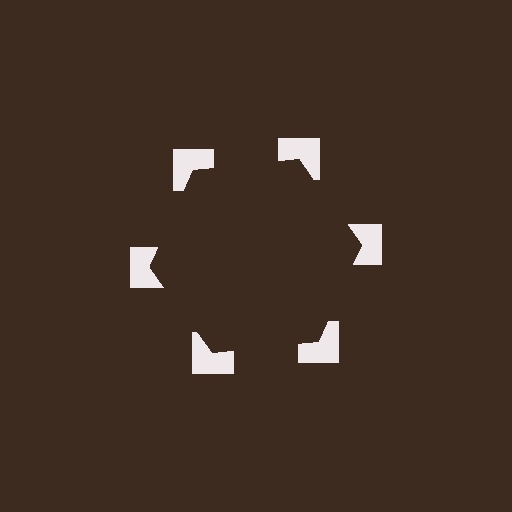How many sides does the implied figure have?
6 sides.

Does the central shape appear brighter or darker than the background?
It typically appears slightly darker than the background, even though no actual brightness change is drawn.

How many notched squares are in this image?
There are 6 — one at each vertex of the illusory hexagon.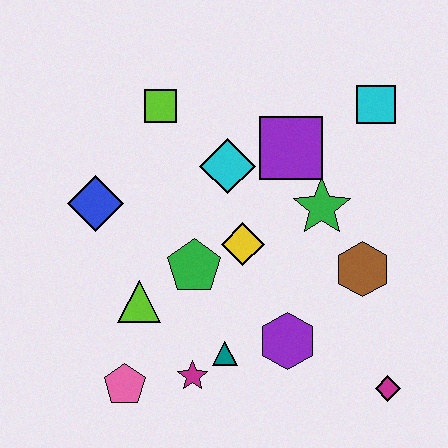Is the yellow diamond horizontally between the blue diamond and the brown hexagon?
Yes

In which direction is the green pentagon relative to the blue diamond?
The green pentagon is to the right of the blue diamond.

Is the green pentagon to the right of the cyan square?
No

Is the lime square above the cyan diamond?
Yes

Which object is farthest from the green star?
The pink pentagon is farthest from the green star.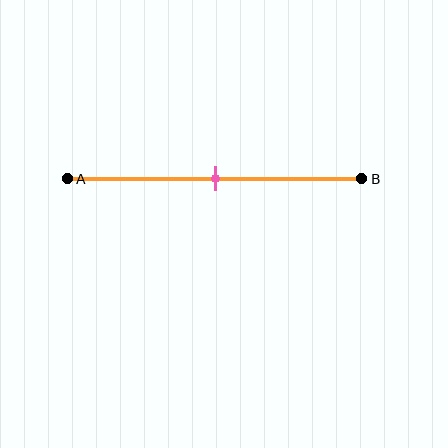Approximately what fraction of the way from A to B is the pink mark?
The pink mark is approximately 50% of the way from A to B.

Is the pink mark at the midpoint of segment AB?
Yes, the mark is approximately at the midpoint.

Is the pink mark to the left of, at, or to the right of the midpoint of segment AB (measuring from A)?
The pink mark is approximately at the midpoint of segment AB.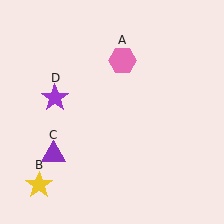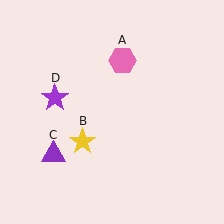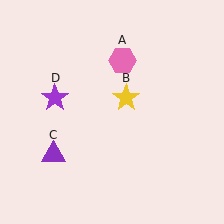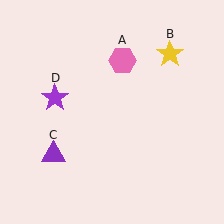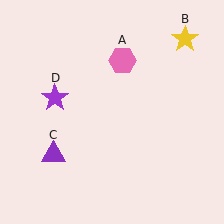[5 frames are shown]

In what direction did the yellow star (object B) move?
The yellow star (object B) moved up and to the right.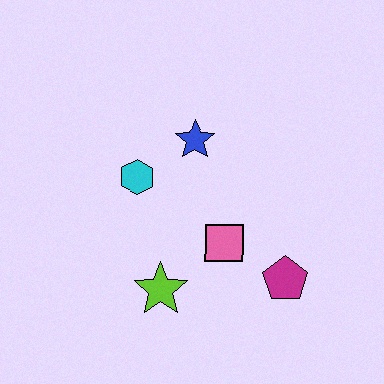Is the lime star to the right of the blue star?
No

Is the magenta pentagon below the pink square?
Yes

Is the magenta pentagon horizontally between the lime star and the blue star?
No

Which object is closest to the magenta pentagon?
The pink square is closest to the magenta pentagon.